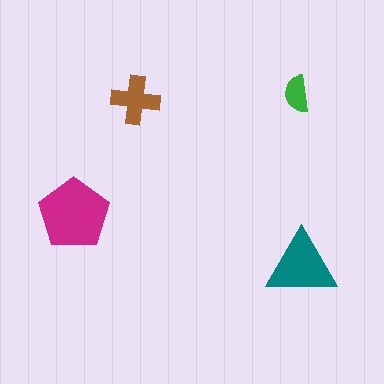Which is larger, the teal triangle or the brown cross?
The teal triangle.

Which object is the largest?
The magenta pentagon.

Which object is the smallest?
The green semicircle.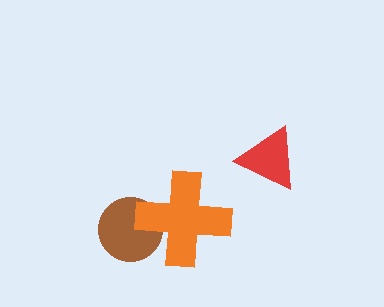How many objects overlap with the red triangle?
0 objects overlap with the red triangle.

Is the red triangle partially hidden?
No, no other shape covers it.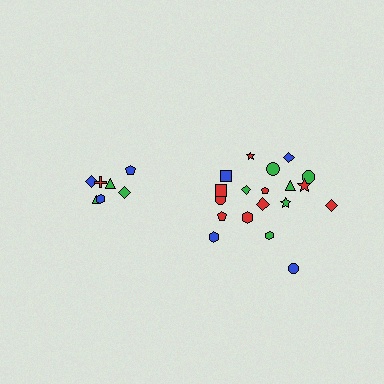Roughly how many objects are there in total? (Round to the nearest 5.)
Roughly 25 objects in total.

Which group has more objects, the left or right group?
The right group.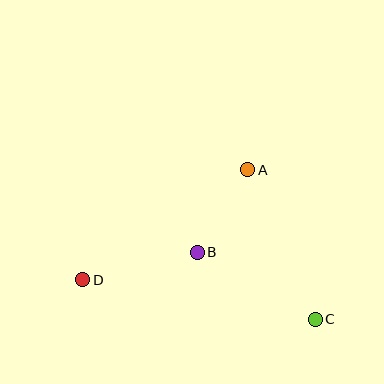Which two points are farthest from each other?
Points C and D are farthest from each other.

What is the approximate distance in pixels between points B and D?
The distance between B and D is approximately 118 pixels.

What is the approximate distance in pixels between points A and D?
The distance between A and D is approximately 198 pixels.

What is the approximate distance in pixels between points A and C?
The distance between A and C is approximately 164 pixels.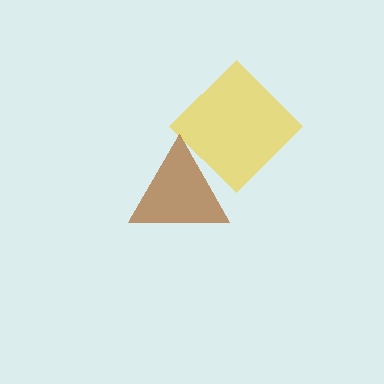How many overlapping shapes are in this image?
There are 2 overlapping shapes in the image.